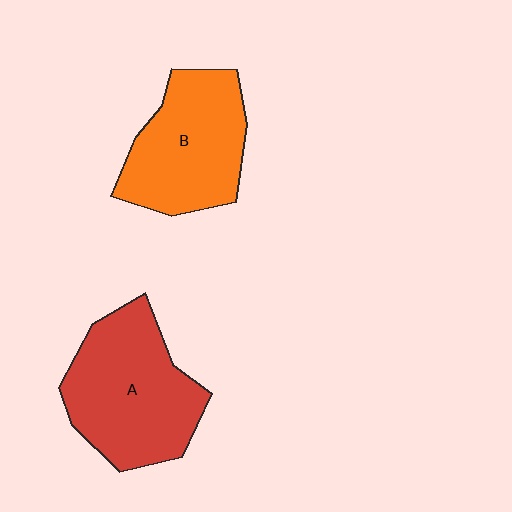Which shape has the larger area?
Shape A (red).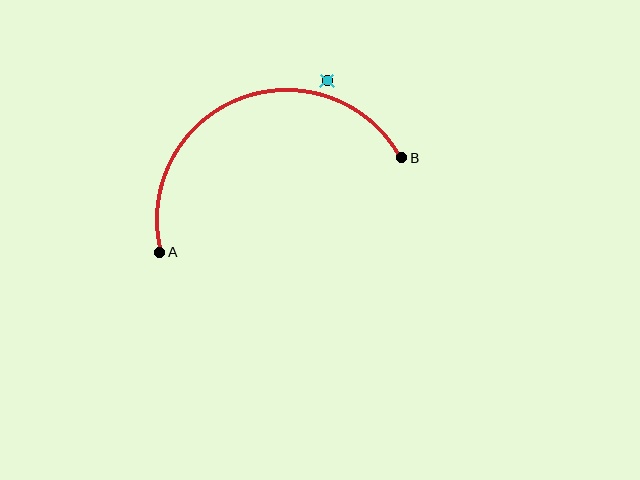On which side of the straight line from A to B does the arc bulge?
The arc bulges above the straight line connecting A and B.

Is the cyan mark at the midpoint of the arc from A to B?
No — the cyan mark does not lie on the arc at all. It sits slightly outside the curve.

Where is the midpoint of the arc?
The arc midpoint is the point on the curve farthest from the straight line joining A and B. It sits above that line.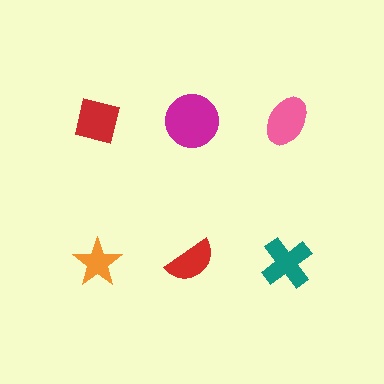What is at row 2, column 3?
A teal cross.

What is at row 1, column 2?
A magenta circle.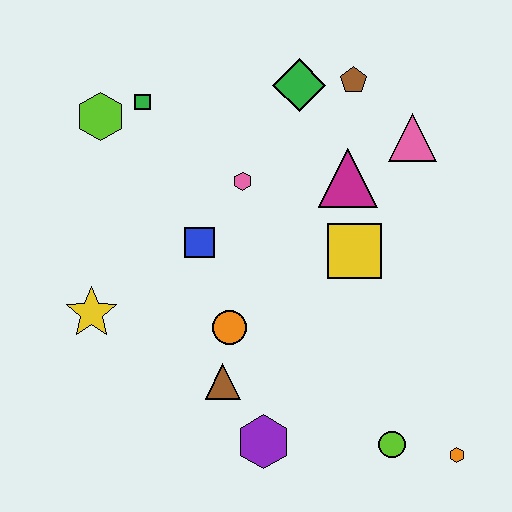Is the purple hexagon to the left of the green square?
No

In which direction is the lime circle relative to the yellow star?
The lime circle is to the right of the yellow star.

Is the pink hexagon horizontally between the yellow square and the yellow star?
Yes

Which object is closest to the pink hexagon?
The blue square is closest to the pink hexagon.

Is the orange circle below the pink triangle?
Yes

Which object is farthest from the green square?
The orange hexagon is farthest from the green square.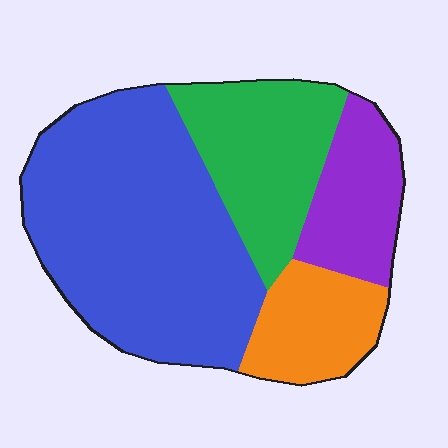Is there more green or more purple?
Green.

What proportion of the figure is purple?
Purple takes up less than a sixth of the figure.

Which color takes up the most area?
Blue, at roughly 50%.